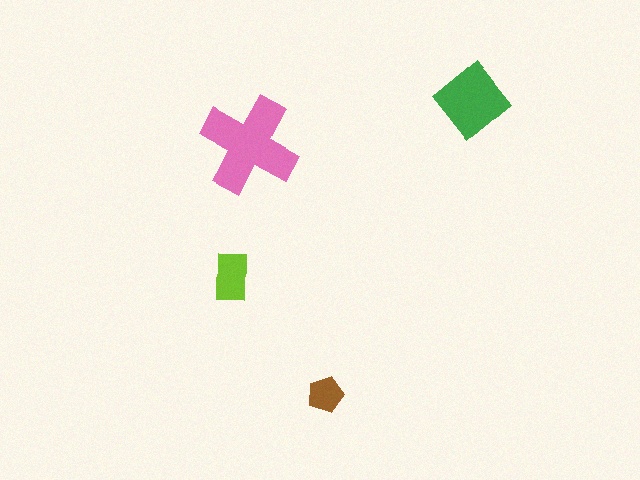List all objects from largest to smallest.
The pink cross, the green diamond, the lime rectangle, the brown pentagon.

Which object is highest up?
The green diamond is topmost.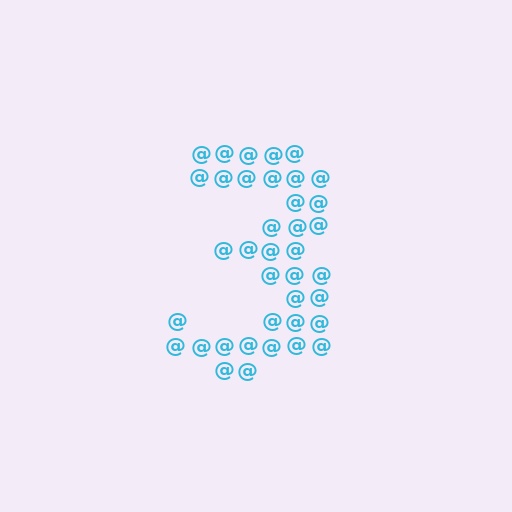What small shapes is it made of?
It is made of small at signs.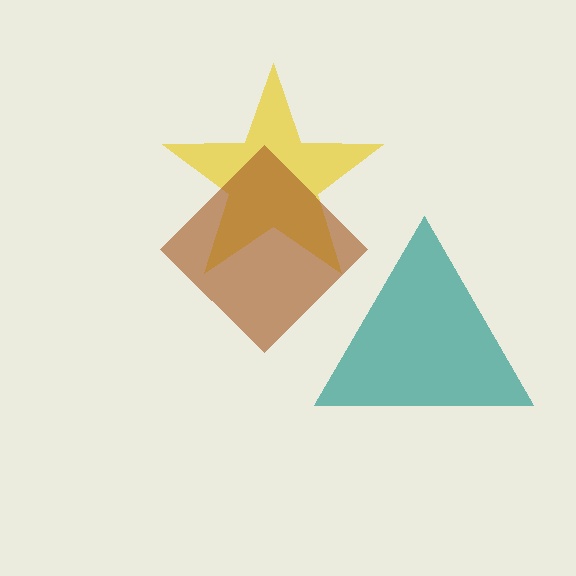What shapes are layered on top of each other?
The layered shapes are: a teal triangle, a yellow star, a brown diamond.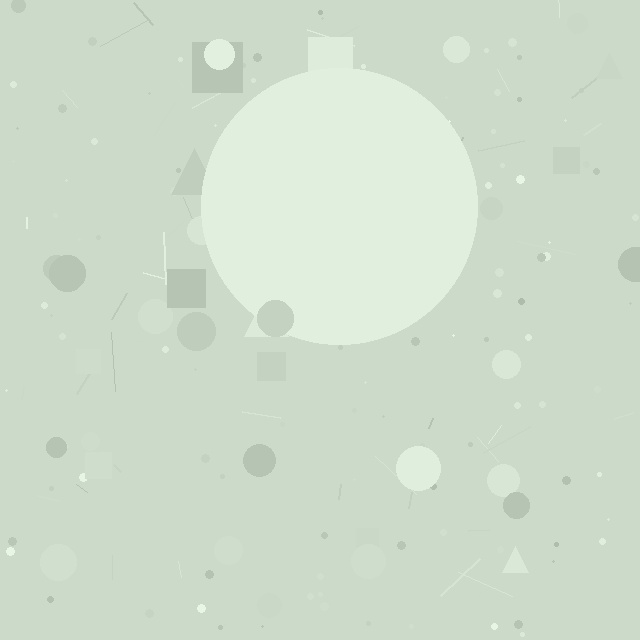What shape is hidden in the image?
A circle is hidden in the image.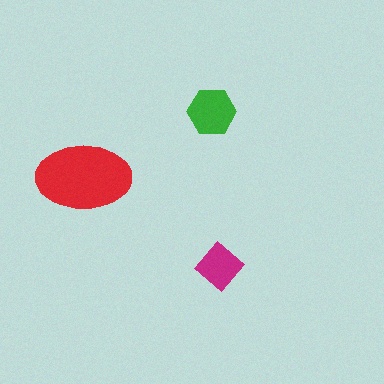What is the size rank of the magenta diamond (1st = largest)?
3rd.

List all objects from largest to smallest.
The red ellipse, the green hexagon, the magenta diamond.